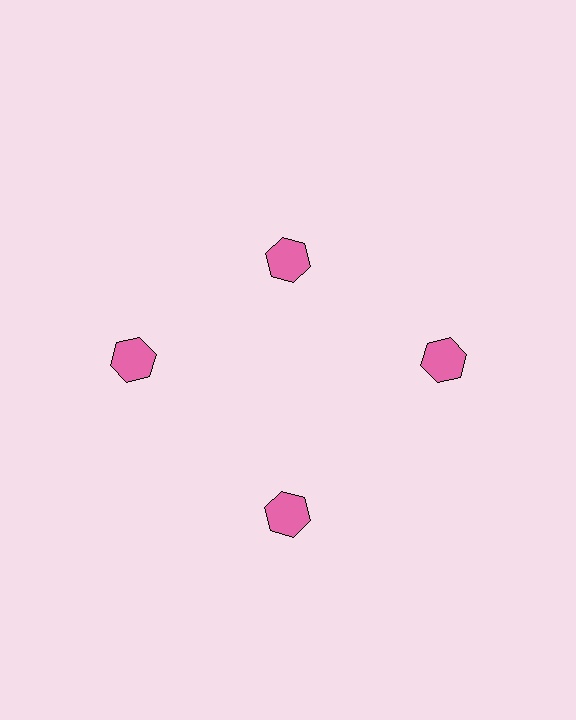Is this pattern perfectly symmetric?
No. The 4 pink hexagons are arranged in a ring, but one element near the 12 o'clock position is pulled inward toward the center, breaking the 4-fold rotational symmetry.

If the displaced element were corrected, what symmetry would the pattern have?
It would have 4-fold rotational symmetry — the pattern would map onto itself every 90 degrees.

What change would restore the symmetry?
The symmetry would be restored by moving it outward, back onto the ring so that all 4 hexagons sit at equal angles and equal distance from the center.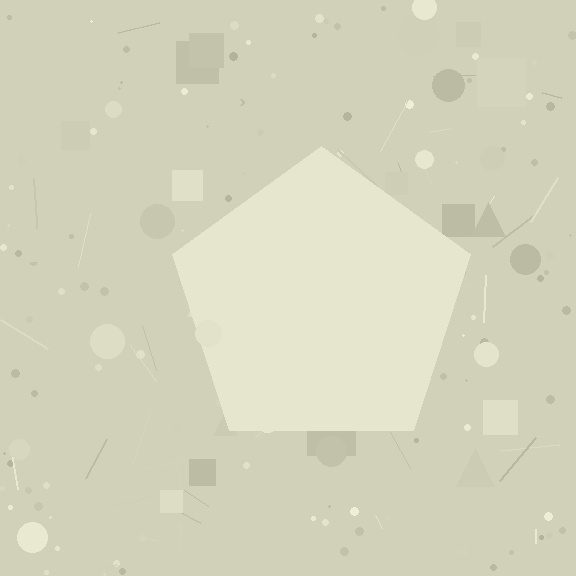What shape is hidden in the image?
A pentagon is hidden in the image.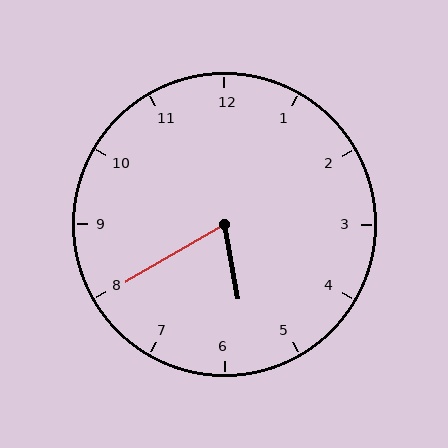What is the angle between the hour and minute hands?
Approximately 70 degrees.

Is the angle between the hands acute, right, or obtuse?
It is acute.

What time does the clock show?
5:40.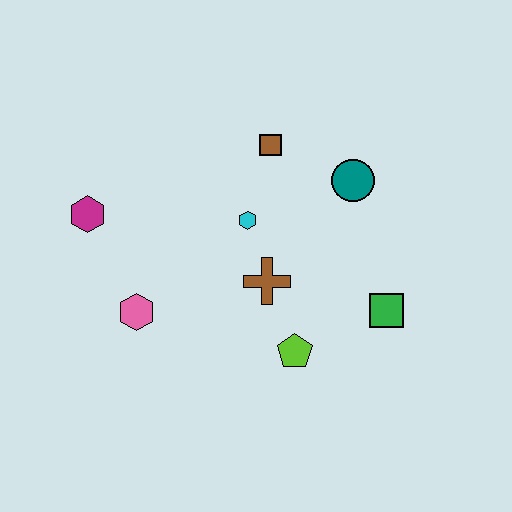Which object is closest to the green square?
The lime pentagon is closest to the green square.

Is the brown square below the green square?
No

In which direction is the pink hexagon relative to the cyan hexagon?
The pink hexagon is to the left of the cyan hexagon.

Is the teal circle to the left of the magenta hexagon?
No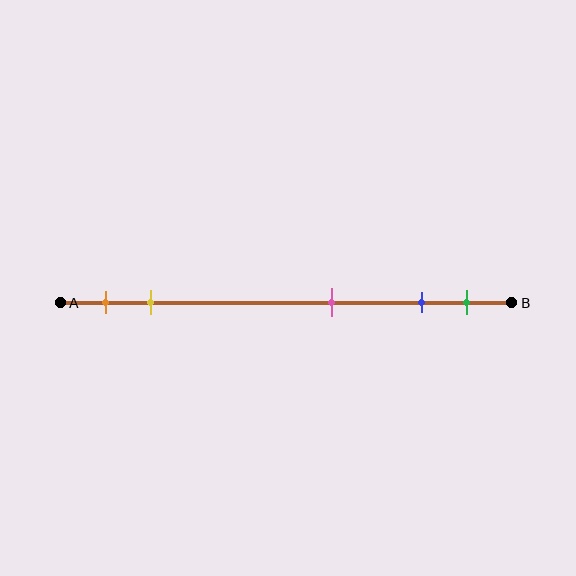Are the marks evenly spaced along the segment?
No, the marks are not evenly spaced.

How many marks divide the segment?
There are 5 marks dividing the segment.